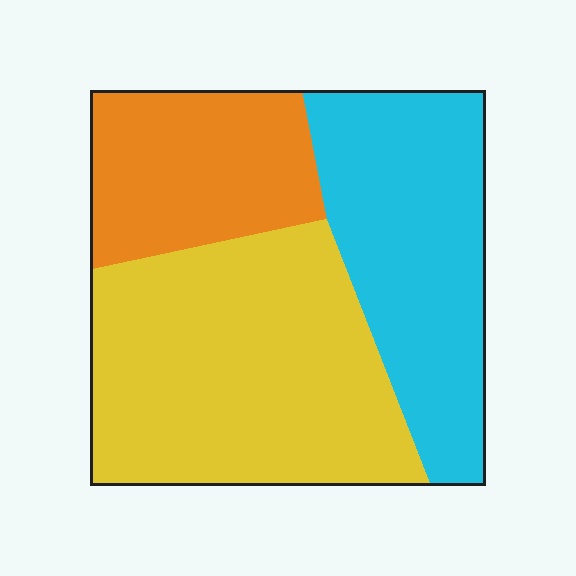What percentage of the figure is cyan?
Cyan takes up about one third (1/3) of the figure.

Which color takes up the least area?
Orange, at roughly 20%.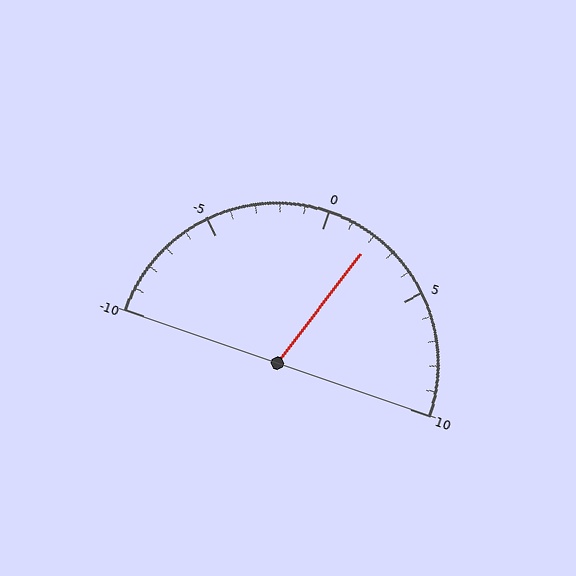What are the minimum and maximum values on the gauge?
The gauge ranges from -10 to 10.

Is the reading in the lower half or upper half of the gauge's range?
The reading is in the upper half of the range (-10 to 10).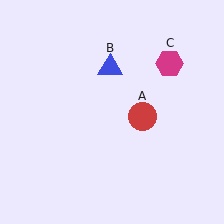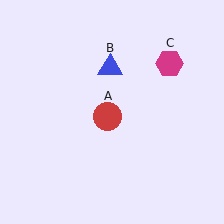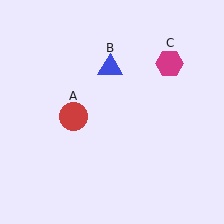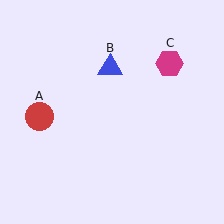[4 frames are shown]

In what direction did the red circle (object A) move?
The red circle (object A) moved left.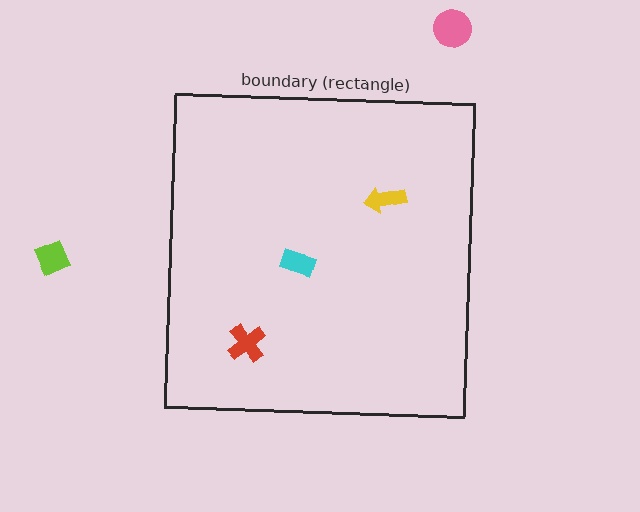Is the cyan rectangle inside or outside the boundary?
Inside.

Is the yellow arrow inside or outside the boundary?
Inside.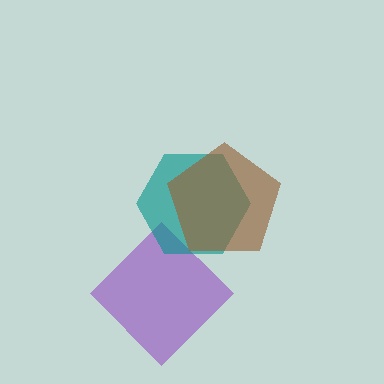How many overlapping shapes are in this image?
There are 3 overlapping shapes in the image.